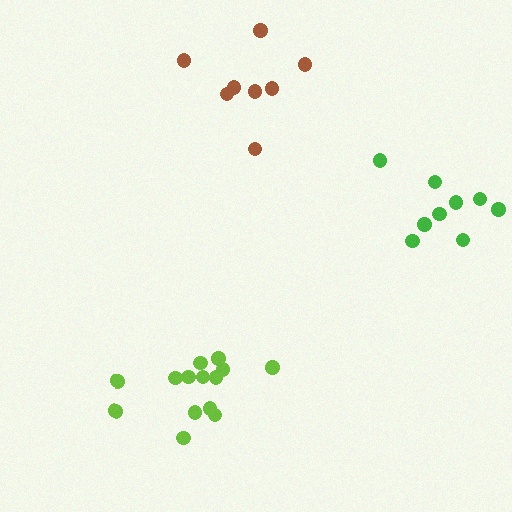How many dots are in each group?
Group 1: 8 dots, Group 2: 14 dots, Group 3: 9 dots (31 total).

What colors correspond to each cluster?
The clusters are colored: brown, lime, green.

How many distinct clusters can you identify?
There are 3 distinct clusters.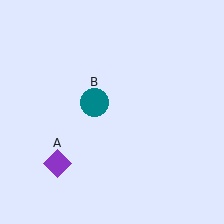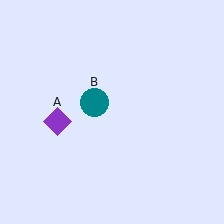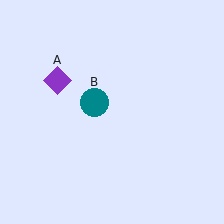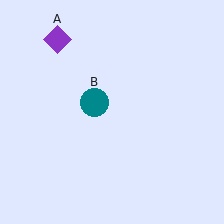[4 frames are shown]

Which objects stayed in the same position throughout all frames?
Teal circle (object B) remained stationary.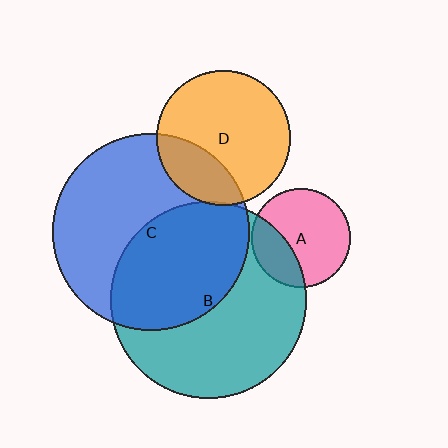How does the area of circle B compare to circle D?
Approximately 2.1 times.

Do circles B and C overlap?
Yes.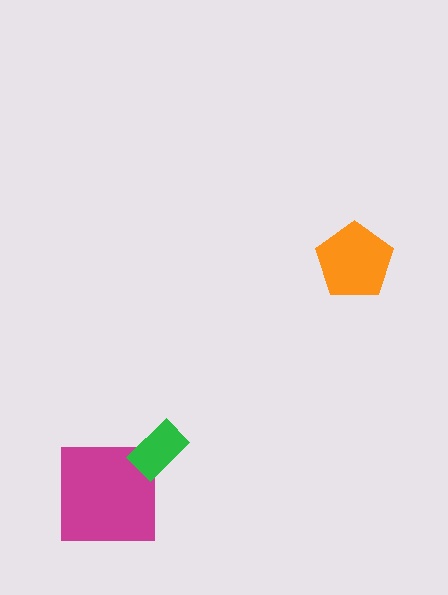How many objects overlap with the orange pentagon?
0 objects overlap with the orange pentagon.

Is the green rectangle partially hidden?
No, no other shape covers it.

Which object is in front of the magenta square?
The green rectangle is in front of the magenta square.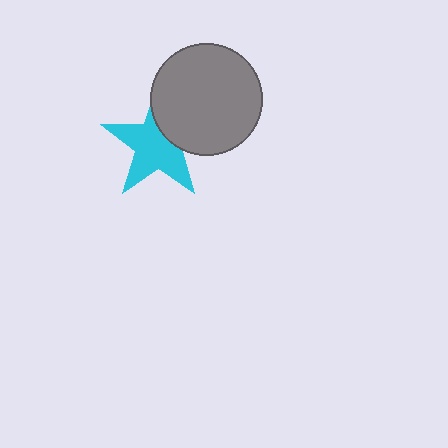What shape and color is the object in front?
The object in front is a gray circle.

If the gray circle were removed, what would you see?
You would see the complete cyan star.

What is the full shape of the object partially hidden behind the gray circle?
The partially hidden object is a cyan star.